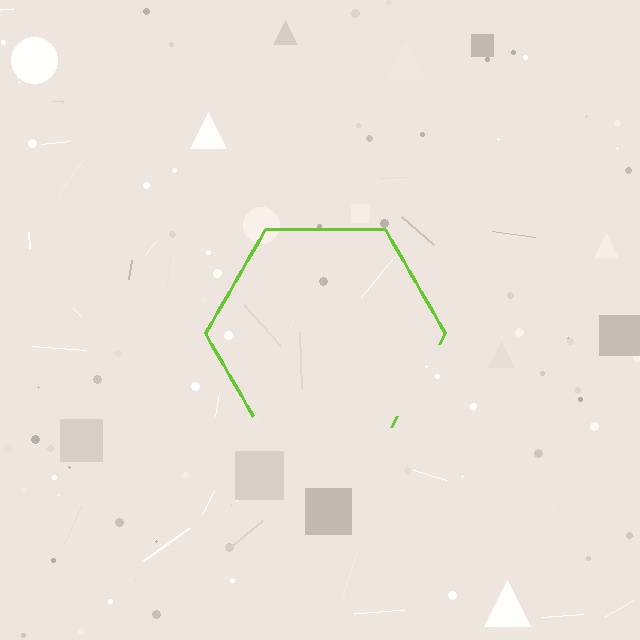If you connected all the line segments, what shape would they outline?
They would outline a hexagon.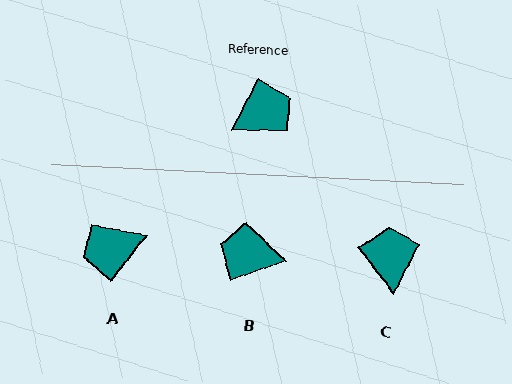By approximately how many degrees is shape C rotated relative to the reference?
Approximately 65 degrees counter-clockwise.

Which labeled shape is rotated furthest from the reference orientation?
A, about 170 degrees away.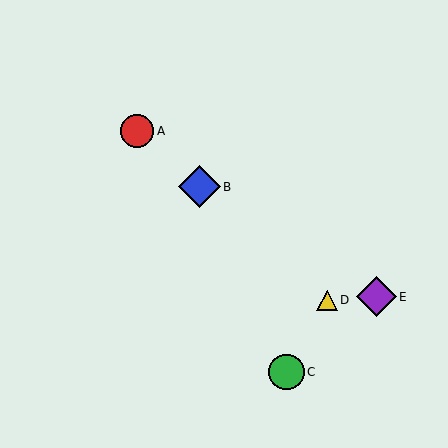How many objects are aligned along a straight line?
3 objects (A, B, D) are aligned along a straight line.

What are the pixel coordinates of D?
Object D is at (327, 300).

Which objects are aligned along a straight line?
Objects A, B, D are aligned along a straight line.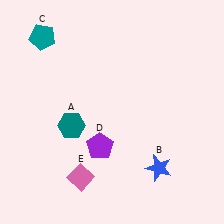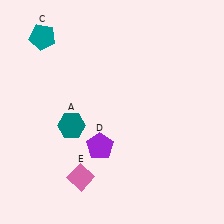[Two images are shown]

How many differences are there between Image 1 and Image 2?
There is 1 difference between the two images.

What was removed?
The blue star (B) was removed in Image 2.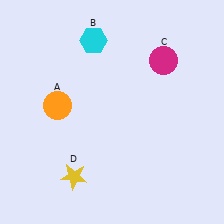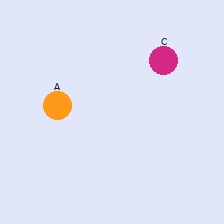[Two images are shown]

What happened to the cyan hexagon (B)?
The cyan hexagon (B) was removed in Image 2. It was in the top-left area of Image 1.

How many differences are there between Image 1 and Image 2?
There are 2 differences between the two images.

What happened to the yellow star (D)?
The yellow star (D) was removed in Image 2. It was in the bottom-left area of Image 1.